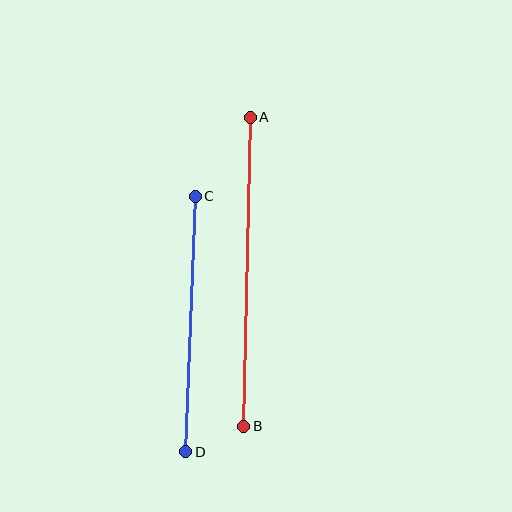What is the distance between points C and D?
The distance is approximately 255 pixels.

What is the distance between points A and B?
The distance is approximately 309 pixels.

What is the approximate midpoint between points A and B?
The midpoint is at approximately (247, 272) pixels.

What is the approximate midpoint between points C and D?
The midpoint is at approximately (190, 324) pixels.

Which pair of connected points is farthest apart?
Points A and B are farthest apart.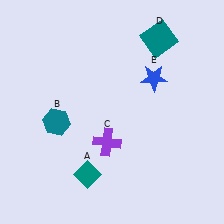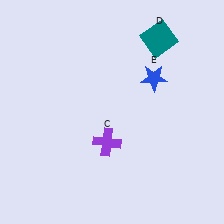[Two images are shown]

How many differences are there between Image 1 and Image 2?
There are 2 differences between the two images.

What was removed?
The teal hexagon (B), the teal diamond (A) were removed in Image 2.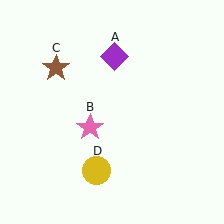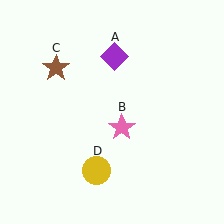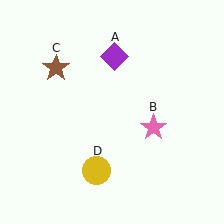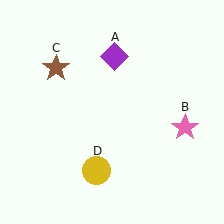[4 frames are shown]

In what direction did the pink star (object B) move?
The pink star (object B) moved right.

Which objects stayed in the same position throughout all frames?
Purple diamond (object A) and brown star (object C) and yellow circle (object D) remained stationary.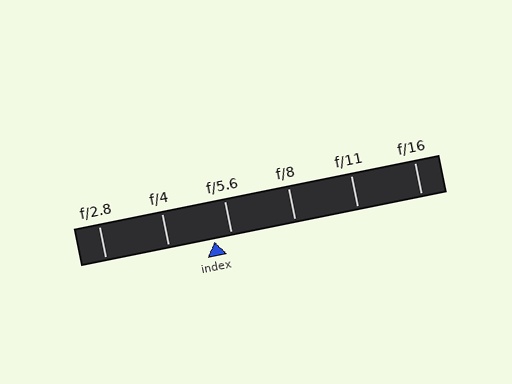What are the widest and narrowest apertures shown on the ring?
The widest aperture shown is f/2.8 and the narrowest is f/16.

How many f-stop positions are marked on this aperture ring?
There are 6 f-stop positions marked.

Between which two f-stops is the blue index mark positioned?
The index mark is between f/4 and f/5.6.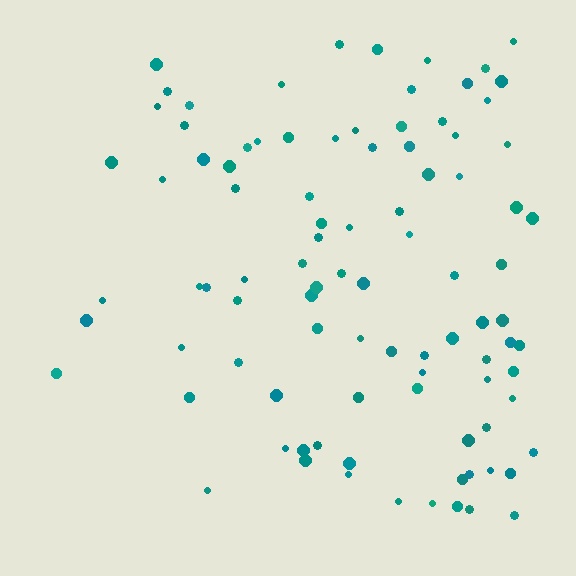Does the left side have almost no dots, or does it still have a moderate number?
Still a moderate number, just noticeably fewer than the right.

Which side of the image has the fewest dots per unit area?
The left.